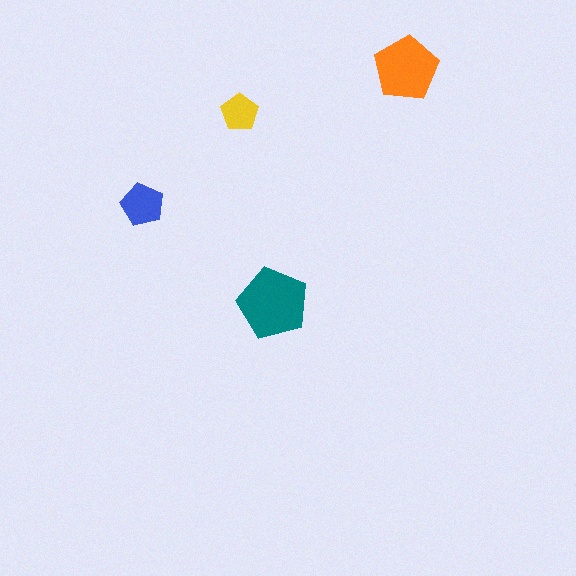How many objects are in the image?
There are 4 objects in the image.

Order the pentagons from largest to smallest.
the teal one, the orange one, the blue one, the yellow one.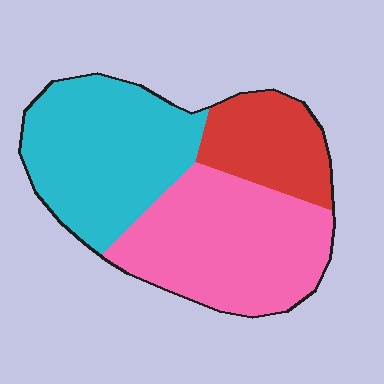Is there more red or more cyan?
Cyan.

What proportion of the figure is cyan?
Cyan covers about 40% of the figure.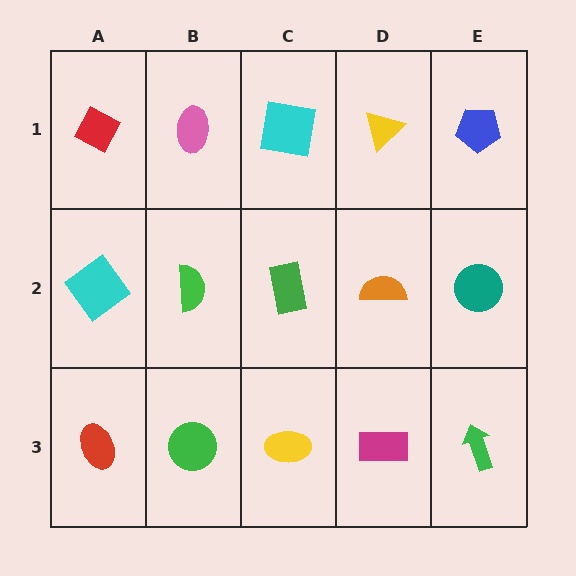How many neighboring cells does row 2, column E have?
3.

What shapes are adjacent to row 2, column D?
A yellow triangle (row 1, column D), a magenta rectangle (row 3, column D), a green rectangle (row 2, column C), a teal circle (row 2, column E).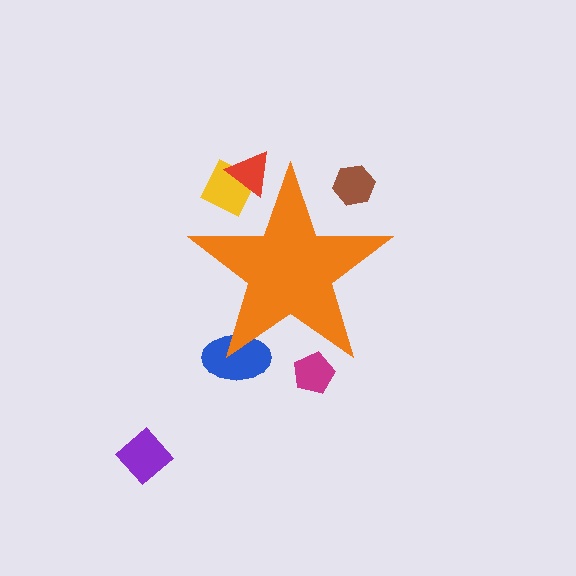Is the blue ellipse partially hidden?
Yes, the blue ellipse is partially hidden behind the orange star.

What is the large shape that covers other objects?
An orange star.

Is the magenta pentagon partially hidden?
Yes, the magenta pentagon is partially hidden behind the orange star.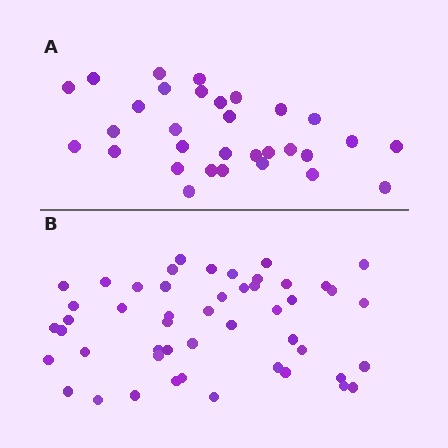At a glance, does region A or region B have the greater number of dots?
Region B (the bottom region) has more dots.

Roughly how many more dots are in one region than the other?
Region B has approximately 20 more dots than region A.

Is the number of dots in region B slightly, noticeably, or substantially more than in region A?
Region B has substantially more. The ratio is roughly 1.6 to 1.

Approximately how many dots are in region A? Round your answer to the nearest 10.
About 30 dots. (The exact count is 31, which rounds to 30.)